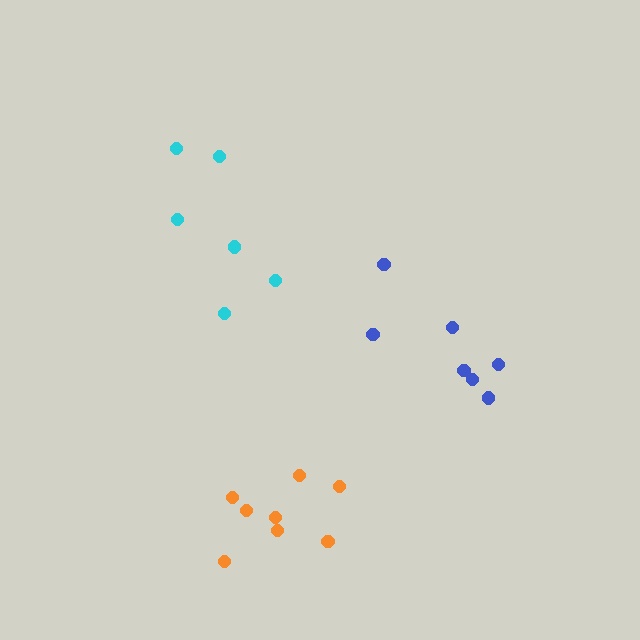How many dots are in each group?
Group 1: 6 dots, Group 2: 8 dots, Group 3: 7 dots (21 total).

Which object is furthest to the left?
The cyan cluster is leftmost.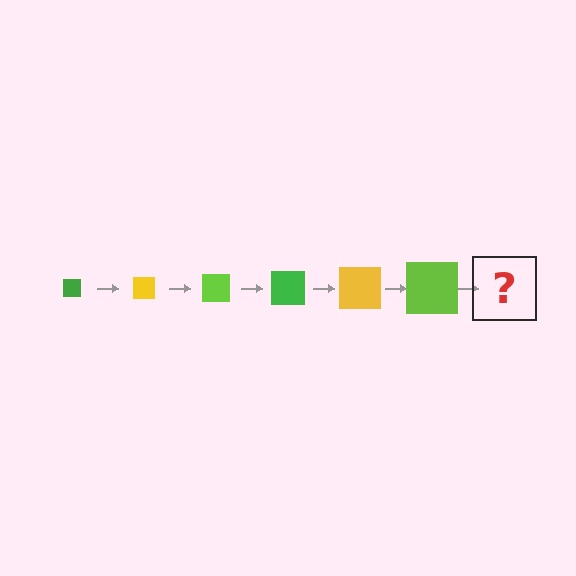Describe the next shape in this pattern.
It should be a green square, larger than the previous one.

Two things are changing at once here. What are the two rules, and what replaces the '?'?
The two rules are that the square grows larger each step and the color cycles through green, yellow, and lime. The '?' should be a green square, larger than the previous one.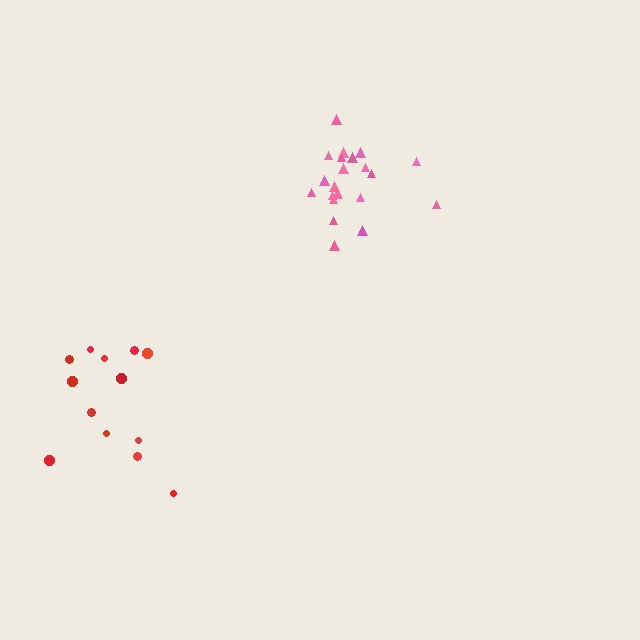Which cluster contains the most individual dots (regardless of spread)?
Pink (21).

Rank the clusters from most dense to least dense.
pink, red.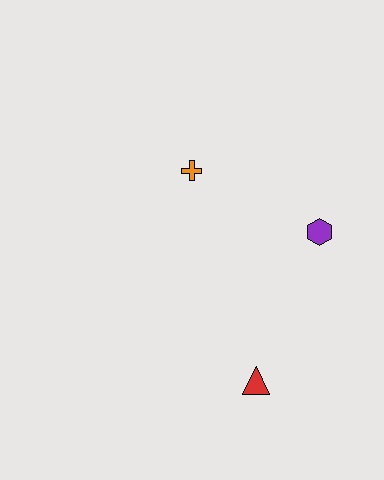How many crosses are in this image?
There is 1 cross.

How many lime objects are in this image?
There are no lime objects.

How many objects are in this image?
There are 3 objects.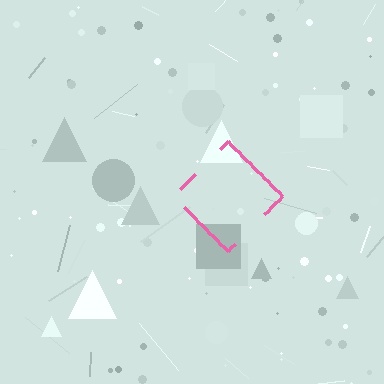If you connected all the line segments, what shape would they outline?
They would outline a diamond.